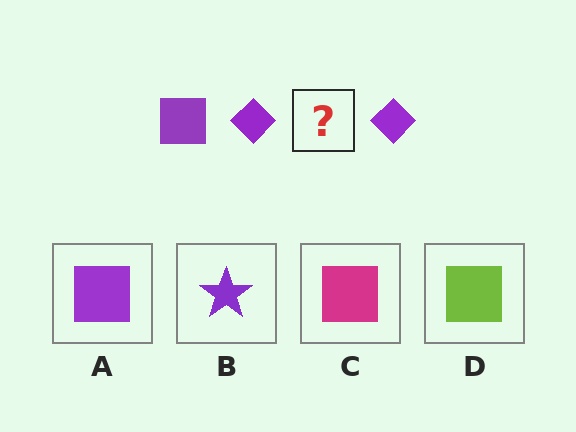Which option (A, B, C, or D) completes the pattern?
A.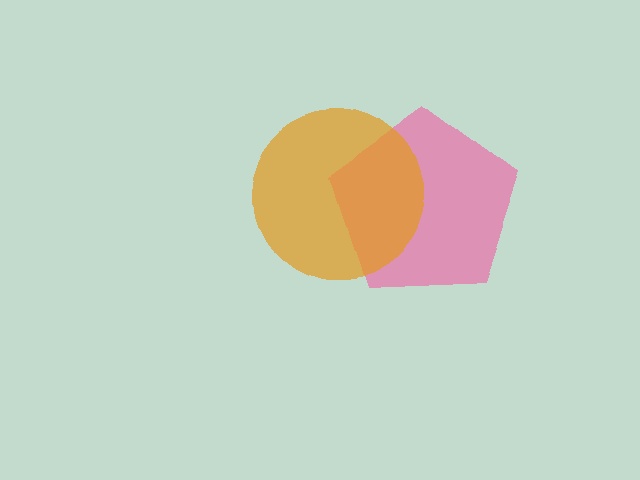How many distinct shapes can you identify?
There are 2 distinct shapes: a pink pentagon, an orange circle.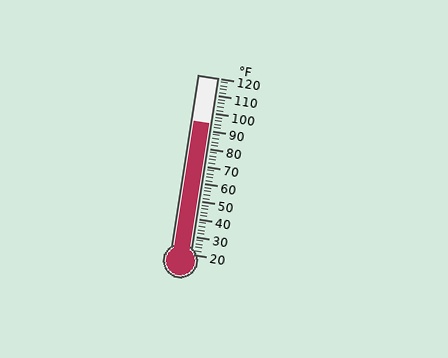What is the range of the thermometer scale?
The thermometer scale ranges from 20°F to 120°F.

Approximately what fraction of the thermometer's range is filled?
The thermometer is filled to approximately 75% of its range.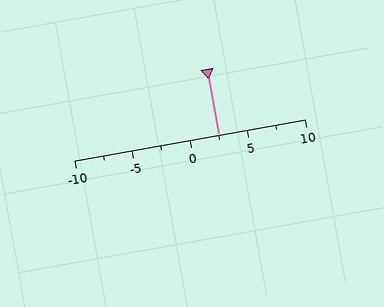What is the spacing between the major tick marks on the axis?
The major ticks are spaced 5 apart.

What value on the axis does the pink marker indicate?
The marker indicates approximately 2.5.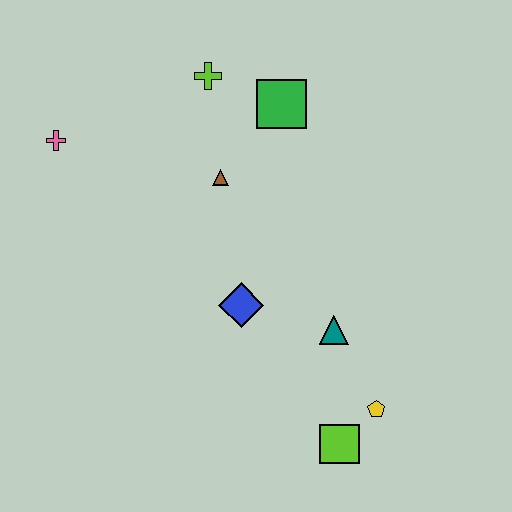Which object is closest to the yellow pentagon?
The lime square is closest to the yellow pentagon.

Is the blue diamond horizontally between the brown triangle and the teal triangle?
Yes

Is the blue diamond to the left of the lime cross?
No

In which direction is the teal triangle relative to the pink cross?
The teal triangle is to the right of the pink cross.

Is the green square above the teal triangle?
Yes